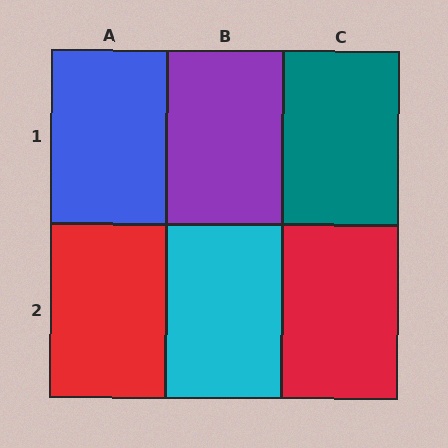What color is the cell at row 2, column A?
Red.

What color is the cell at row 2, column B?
Cyan.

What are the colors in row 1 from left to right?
Blue, purple, teal.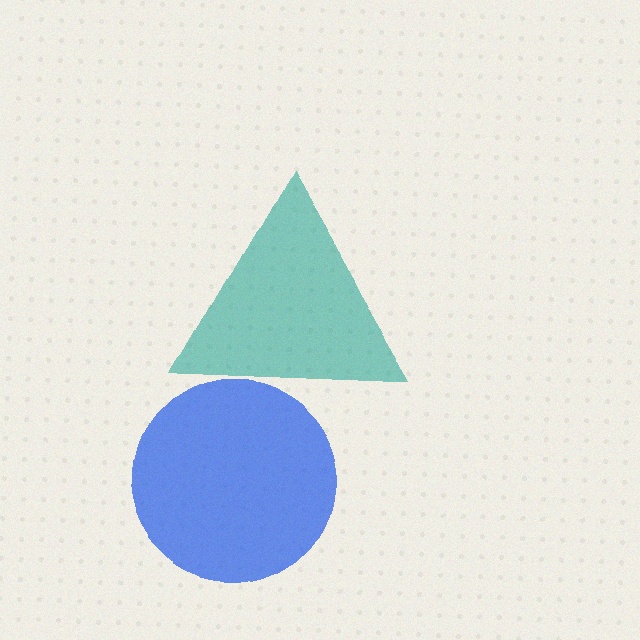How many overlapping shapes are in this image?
There are 2 overlapping shapes in the image.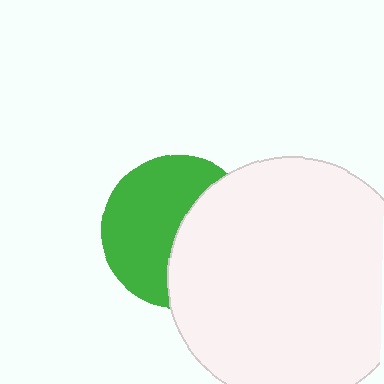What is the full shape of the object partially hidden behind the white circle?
The partially hidden object is a green circle.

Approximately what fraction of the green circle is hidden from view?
Roughly 44% of the green circle is hidden behind the white circle.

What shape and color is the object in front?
The object in front is a white circle.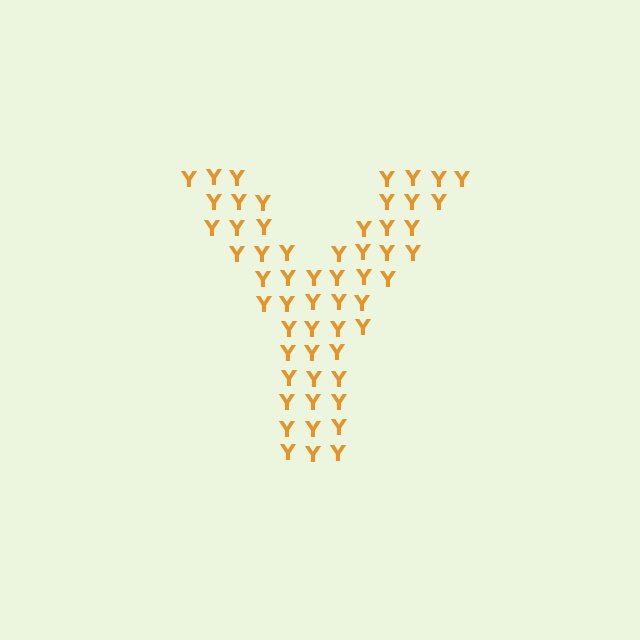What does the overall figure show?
The overall figure shows the letter Y.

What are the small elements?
The small elements are letter Y's.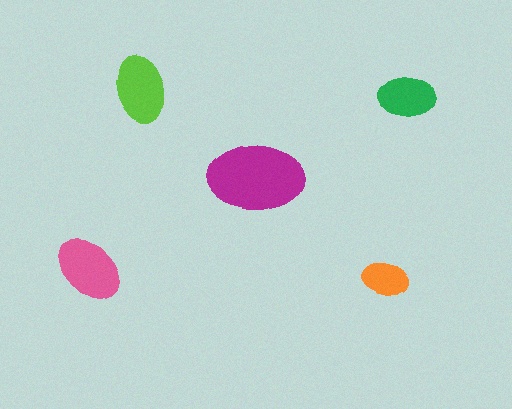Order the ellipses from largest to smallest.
the magenta one, the pink one, the lime one, the green one, the orange one.